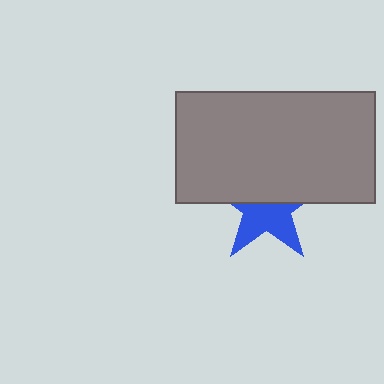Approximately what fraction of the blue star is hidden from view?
Roughly 49% of the blue star is hidden behind the gray rectangle.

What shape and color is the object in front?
The object in front is a gray rectangle.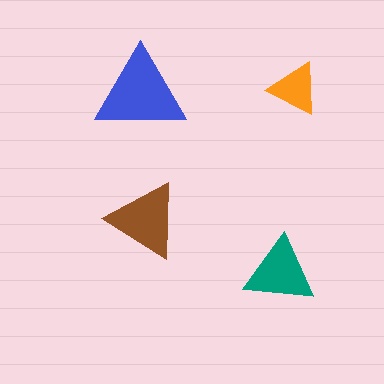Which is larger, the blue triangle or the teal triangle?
The blue one.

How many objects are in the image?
There are 4 objects in the image.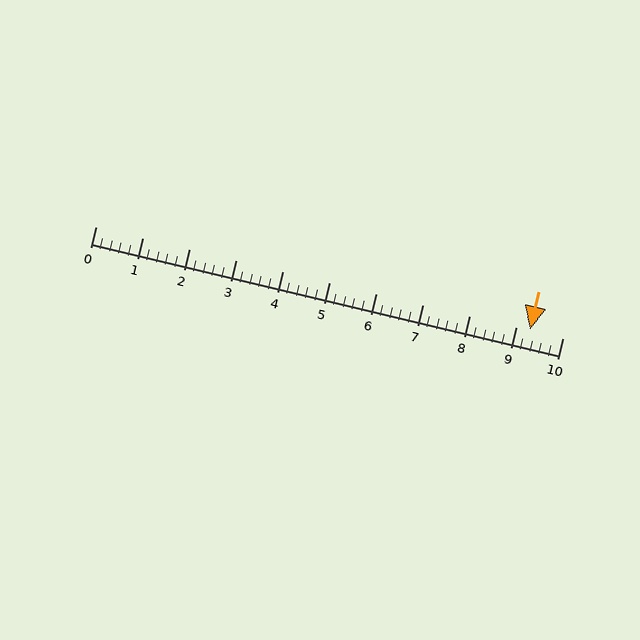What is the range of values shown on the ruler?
The ruler shows values from 0 to 10.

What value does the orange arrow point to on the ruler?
The orange arrow points to approximately 9.3.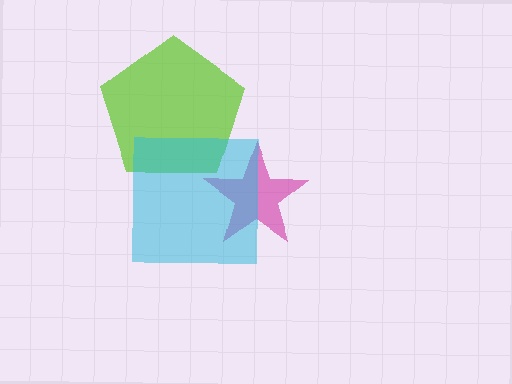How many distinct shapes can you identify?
There are 3 distinct shapes: a magenta star, a lime pentagon, a cyan square.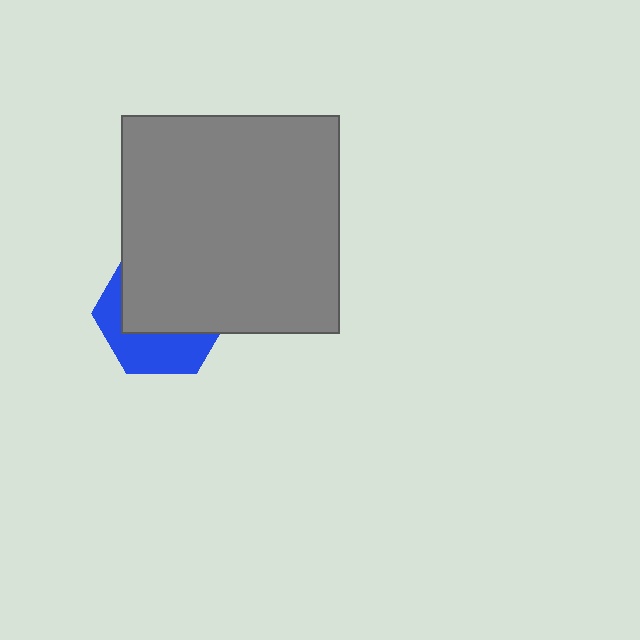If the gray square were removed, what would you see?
You would see the complete blue hexagon.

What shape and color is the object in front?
The object in front is a gray square.